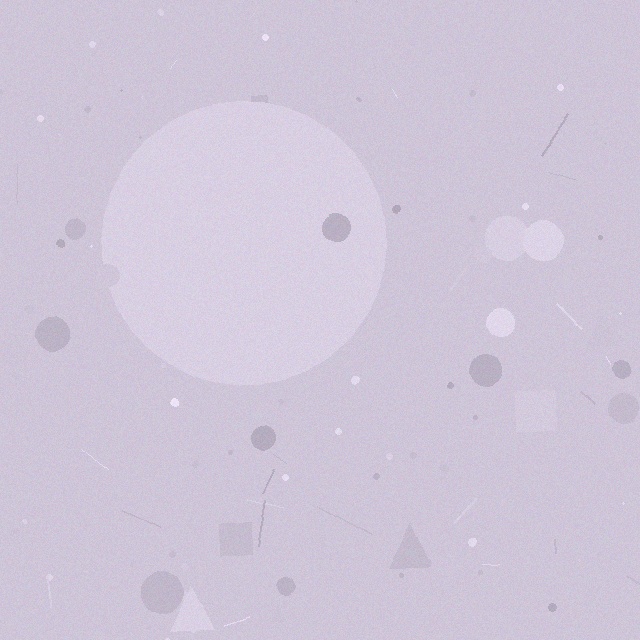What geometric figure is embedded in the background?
A circle is embedded in the background.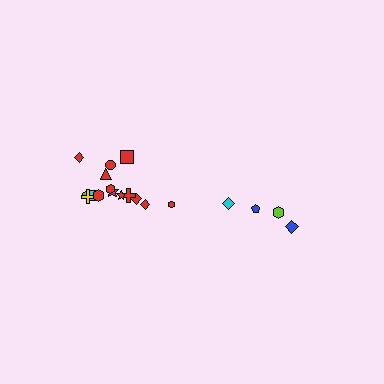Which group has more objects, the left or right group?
The left group.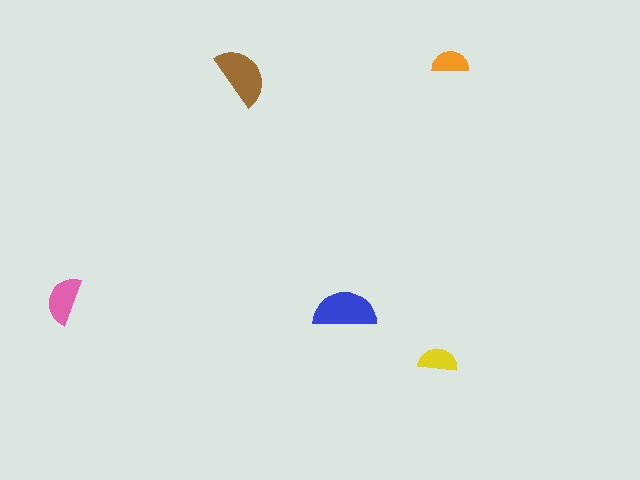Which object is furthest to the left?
The pink semicircle is leftmost.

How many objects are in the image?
There are 5 objects in the image.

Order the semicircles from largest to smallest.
the blue one, the brown one, the pink one, the yellow one, the orange one.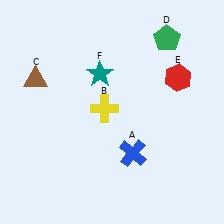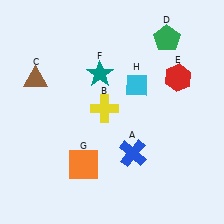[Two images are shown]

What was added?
An orange square (G), a cyan diamond (H) were added in Image 2.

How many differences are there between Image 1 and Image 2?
There are 2 differences between the two images.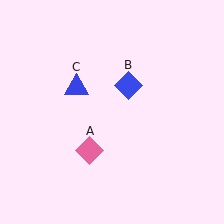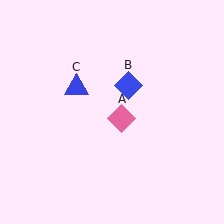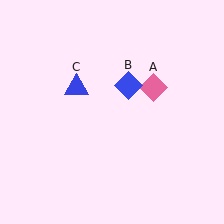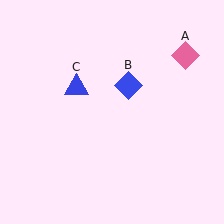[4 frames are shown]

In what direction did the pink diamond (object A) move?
The pink diamond (object A) moved up and to the right.